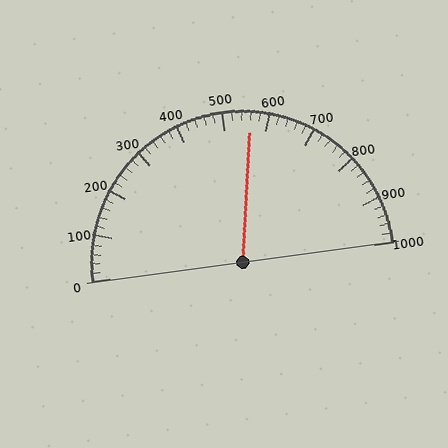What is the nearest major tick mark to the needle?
The nearest major tick mark is 600.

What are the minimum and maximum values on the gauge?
The gauge ranges from 0 to 1000.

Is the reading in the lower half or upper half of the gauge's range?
The reading is in the upper half of the range (0 to 1000).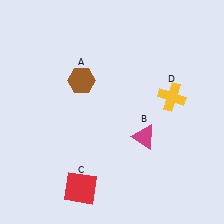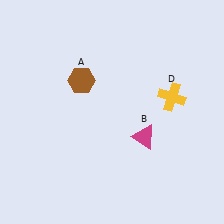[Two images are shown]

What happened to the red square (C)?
The red square (C) was removed in Image 2. It was in the bottom-left area of Image 1.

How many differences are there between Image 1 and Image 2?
There is 1 difference between the two images.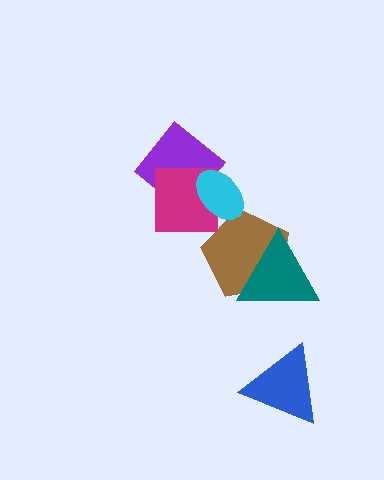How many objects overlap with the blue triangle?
0 objects overlap with the blue triangle.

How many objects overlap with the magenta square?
2 objects overlap with the magenta square.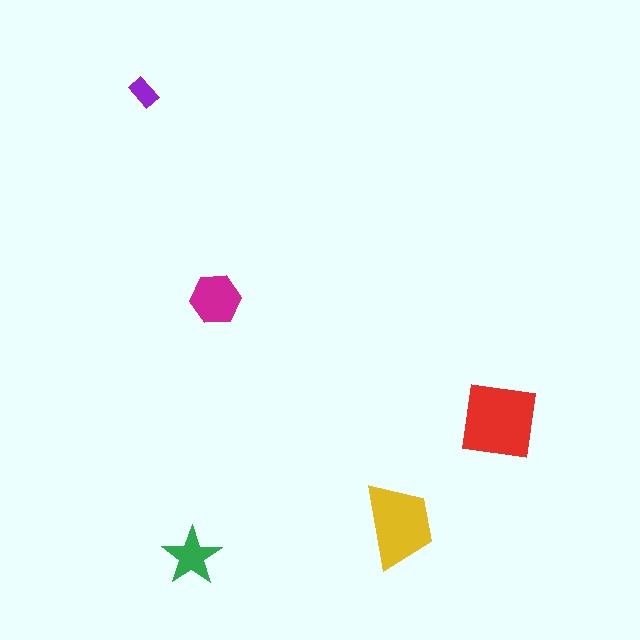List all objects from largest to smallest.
The red square, the yellow trapezoid, the magenta hexagon, the green star, the purple rectangle.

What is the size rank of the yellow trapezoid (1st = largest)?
2nd.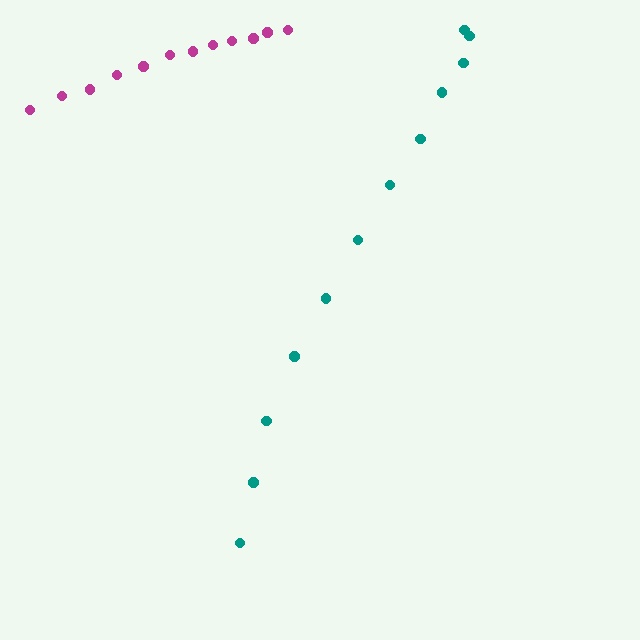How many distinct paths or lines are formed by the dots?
There are 2 distinct paths.